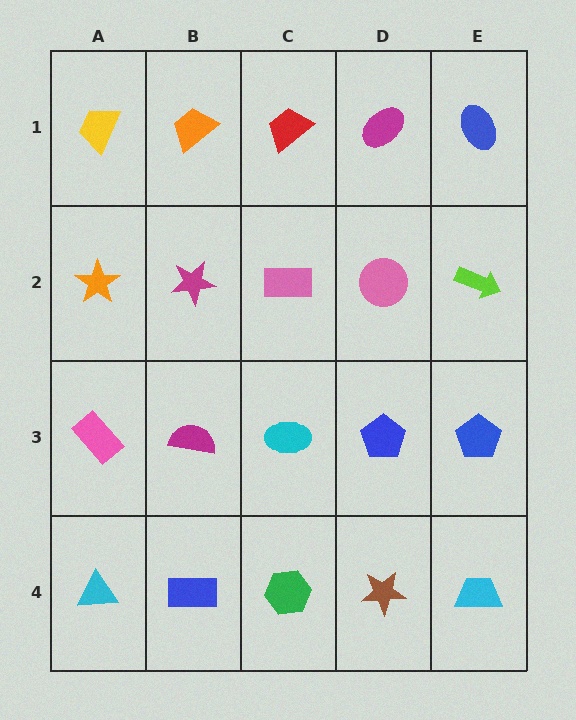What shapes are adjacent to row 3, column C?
A pink rectangle (row 2, column C), a green hexagon (row 4, column C), a magenta semicircle (row 3, column B), a blue pentagon (row 3, column D).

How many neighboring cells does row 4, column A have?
2.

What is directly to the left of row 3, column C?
A magenta semicircle.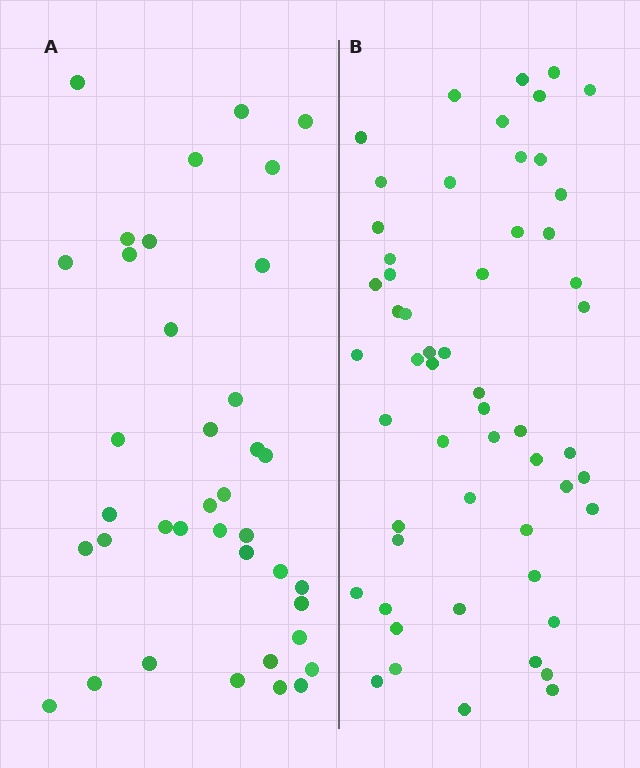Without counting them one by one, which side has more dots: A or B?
Region B (the right region) has more dots.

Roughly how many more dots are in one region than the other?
Region B has approximately 15 more dots than region A.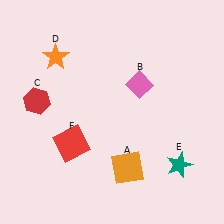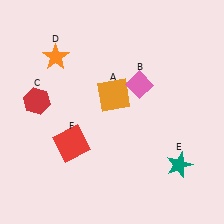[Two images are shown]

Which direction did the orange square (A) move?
The orange square (A) moved up.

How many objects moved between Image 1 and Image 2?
1 object moved between the two images.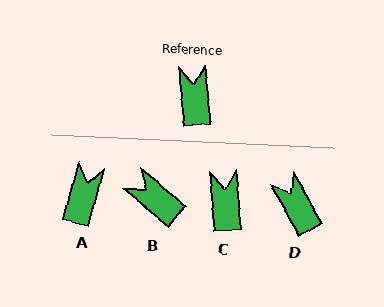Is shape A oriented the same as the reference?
No, it is off by about 20 degrees.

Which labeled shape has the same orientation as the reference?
C.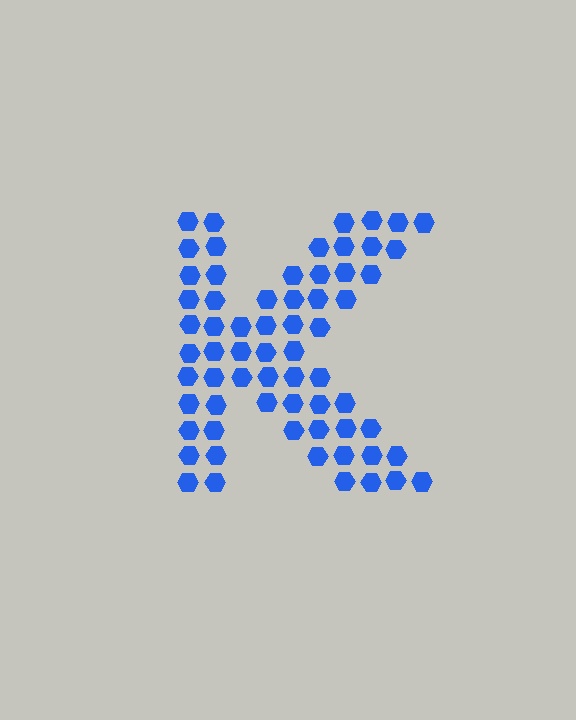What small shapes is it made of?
It is made of small hexagons.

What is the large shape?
The large shape is the letter K.